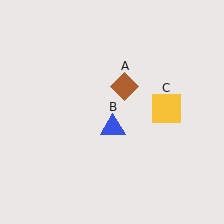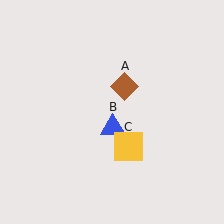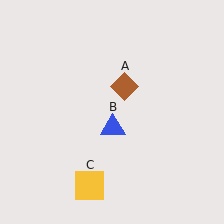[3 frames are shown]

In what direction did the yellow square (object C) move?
The yellow square (object C) moved down and to the left.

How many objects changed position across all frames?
1 object changed position: yellow square (object C).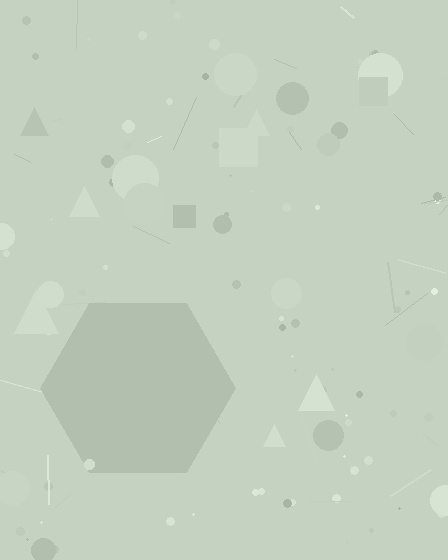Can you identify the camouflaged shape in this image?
The camouflaged shape is a hexagon.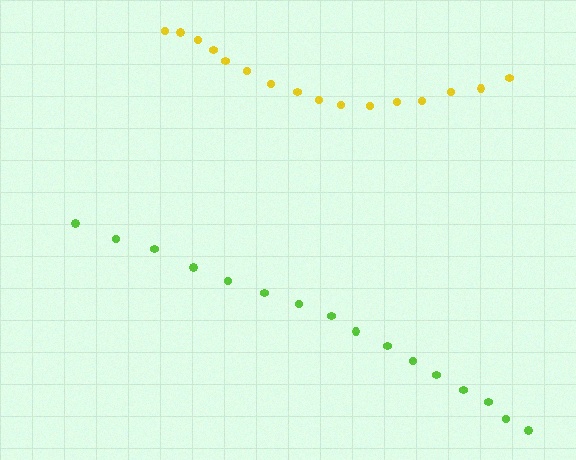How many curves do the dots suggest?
There are 2 distinct paths.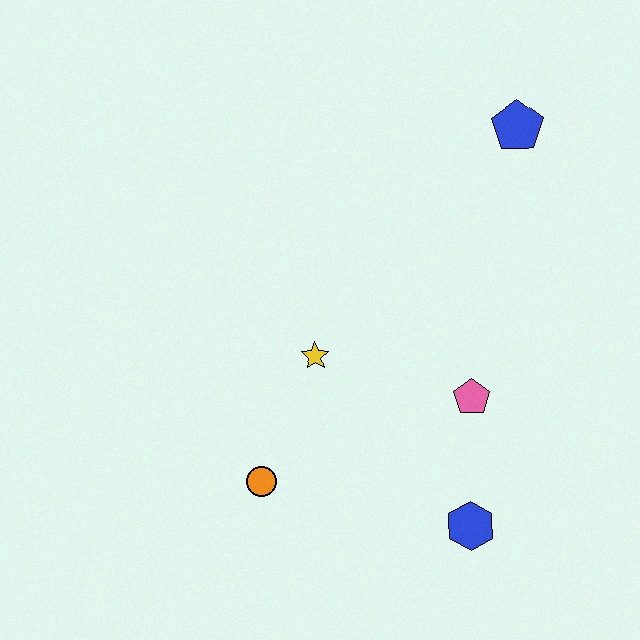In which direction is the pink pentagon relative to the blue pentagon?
The pink pentagon is below the blue pentagon.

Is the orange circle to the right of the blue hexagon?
No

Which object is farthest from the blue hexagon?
The blue pentagon is farthest from the blue hexagon.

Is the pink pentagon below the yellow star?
Yes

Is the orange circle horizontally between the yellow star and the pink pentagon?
No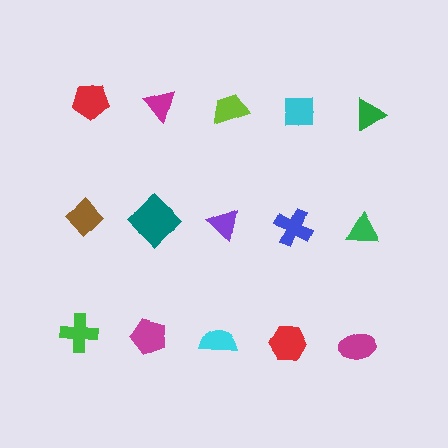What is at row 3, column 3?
A cyan semicircle.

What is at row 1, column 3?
A lime trapezoid.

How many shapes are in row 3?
5 shapes.